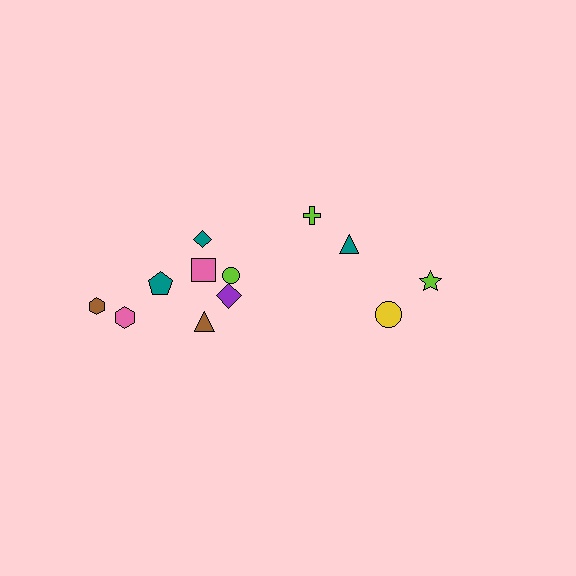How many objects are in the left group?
There are 8 objects.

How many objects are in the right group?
There are 4 objects.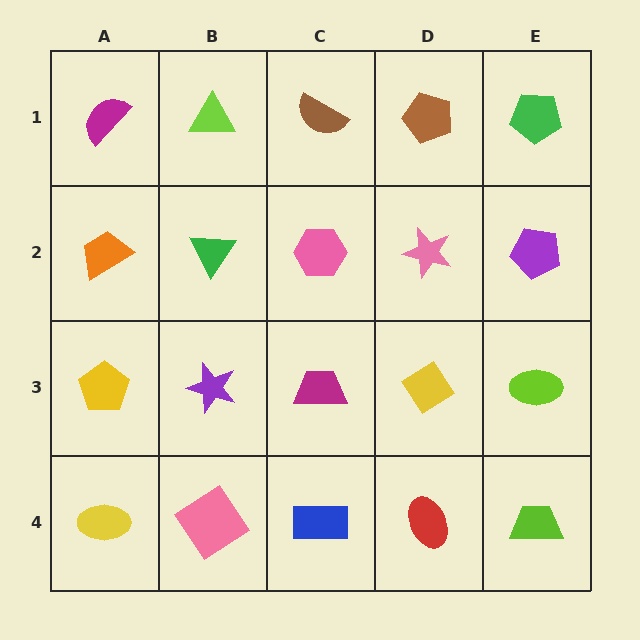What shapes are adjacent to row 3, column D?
A pink star (row 2, column D), a red ellipse (row 4, column D), a magenta trapezoid (row 3, column C), a lime ellipse (row 3, column E).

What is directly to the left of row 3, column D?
A magenta trapezoid.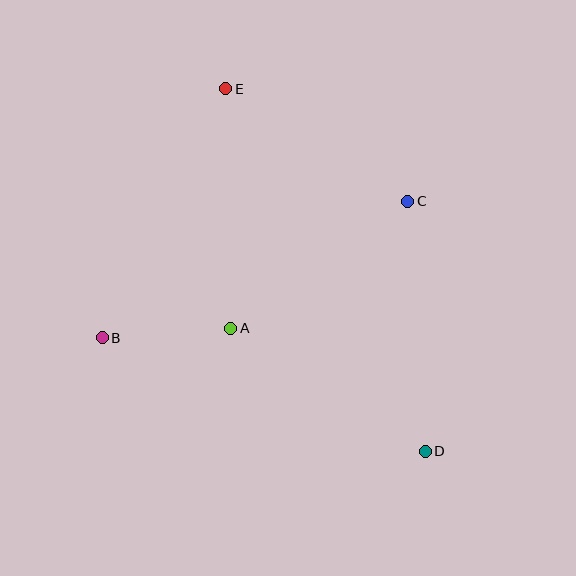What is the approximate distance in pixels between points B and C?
The distance between B and C is approximately 334 pixels.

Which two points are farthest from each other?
Points D and E are farthest from each other.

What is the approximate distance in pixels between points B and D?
The distance between B and D is approximately 342 pixels.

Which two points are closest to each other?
Points A and B are closest to each other.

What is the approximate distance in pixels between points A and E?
The distance between A and E is approximately 240 pixels.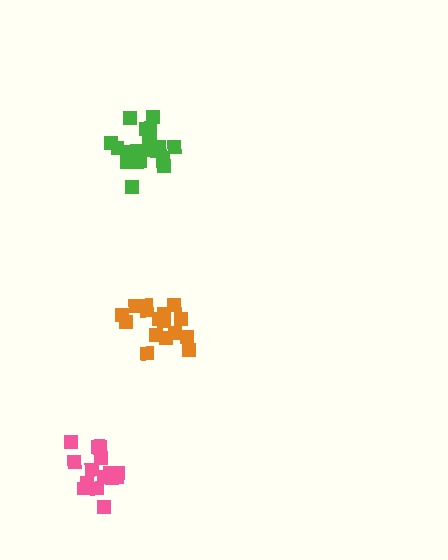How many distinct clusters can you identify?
There are 3 distinct clusters.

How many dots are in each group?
Group 1: 16 dots, Group 2: 16 dots, Group 3: 21 dots (53 total).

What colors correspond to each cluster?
The clusters are colored: pink, orange, green.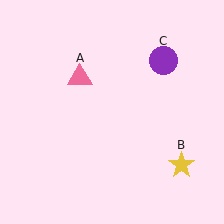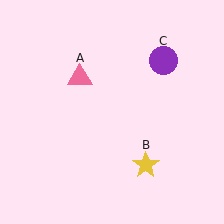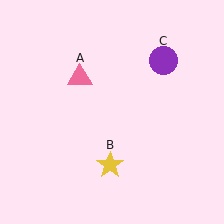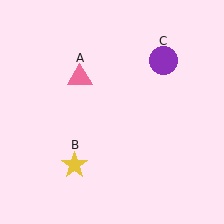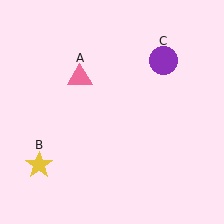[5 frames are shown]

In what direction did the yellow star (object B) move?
The yellow star (object B) moved left.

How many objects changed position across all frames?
1 object changed position: yellow star (object B).